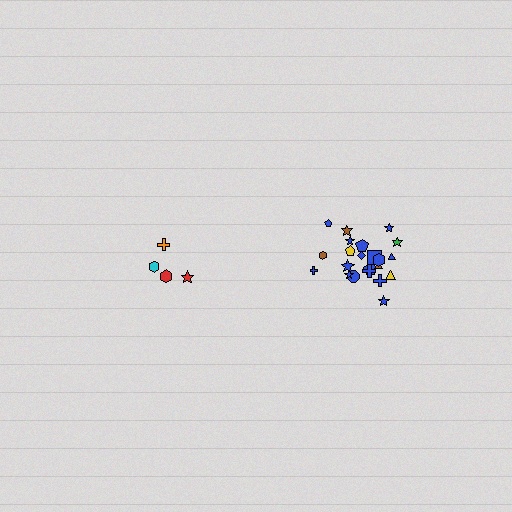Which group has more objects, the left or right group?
The right group.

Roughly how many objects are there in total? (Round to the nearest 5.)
Roughly 25 objects in total.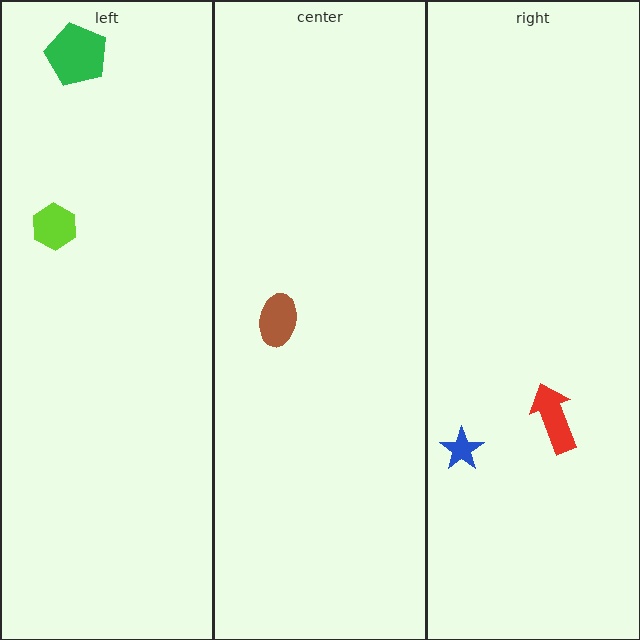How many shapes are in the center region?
1.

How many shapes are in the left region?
2.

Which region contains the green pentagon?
The left region.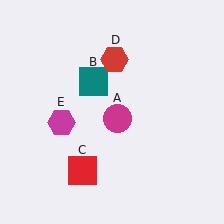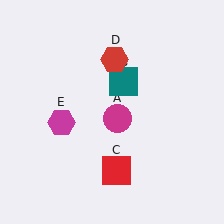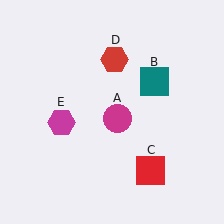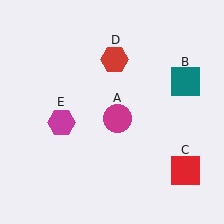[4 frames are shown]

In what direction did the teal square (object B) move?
The teal square (object B) moved right.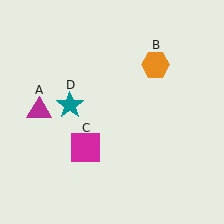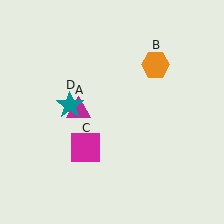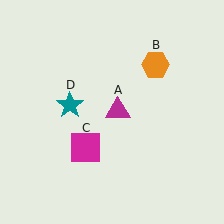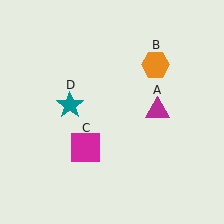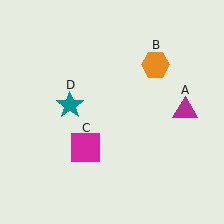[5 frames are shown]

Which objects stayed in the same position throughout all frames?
Orange hexagon (object B) and magenta square (object C) and teal star (object D) remained stationary.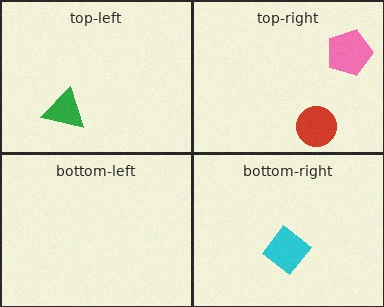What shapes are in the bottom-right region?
The cyan diamond.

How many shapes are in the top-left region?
1.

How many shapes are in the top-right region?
2.